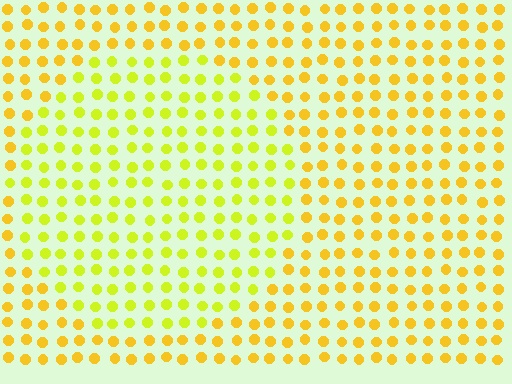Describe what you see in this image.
The image is filled with small yellow elements in a uniform arrangement. A circle-shaped region is visible where the elements are tinted to a slightly different hue, forming a subtle color boundary.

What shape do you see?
I see a circle.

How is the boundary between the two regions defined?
The boundary is defined purely by a slight shift in hue (about 25 degrees). Spacing, size, and orientation are identical on both sides.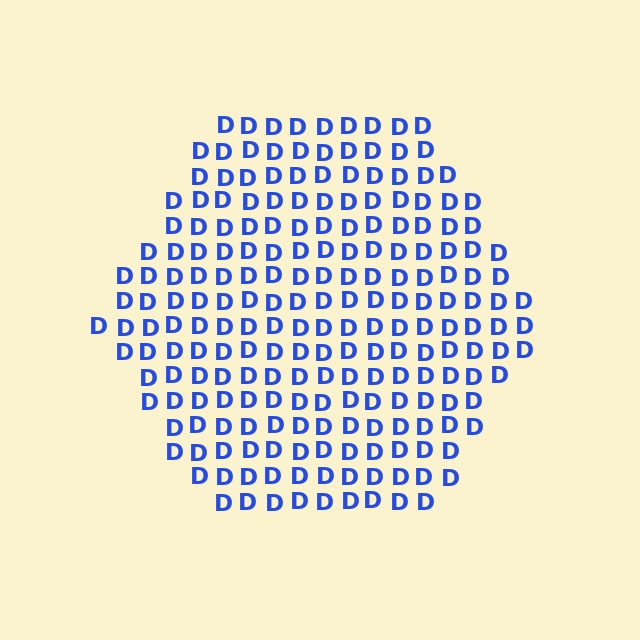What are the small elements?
The small elements are letter D's.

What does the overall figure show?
The overall figure shows a hexagon.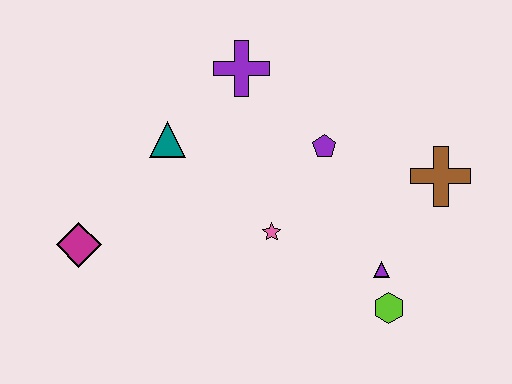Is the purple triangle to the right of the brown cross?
No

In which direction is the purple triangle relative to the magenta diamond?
The purple triangle is to the right of the magenta diamond.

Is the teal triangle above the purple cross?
No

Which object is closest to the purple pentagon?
The pink star is closest to the purple pentagon.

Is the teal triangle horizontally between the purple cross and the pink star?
No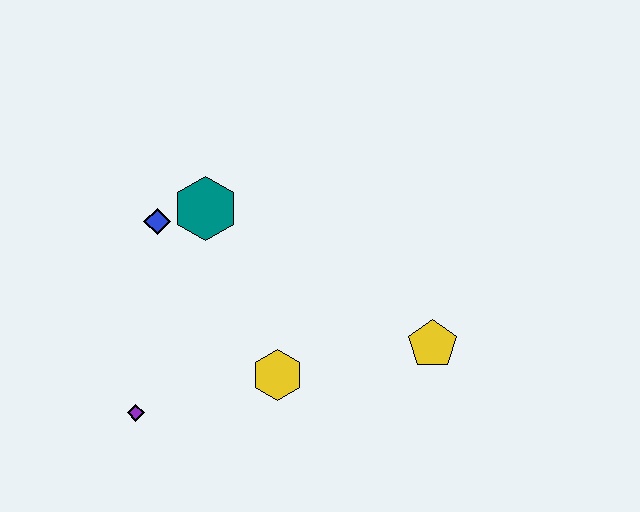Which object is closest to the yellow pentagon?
The yellow hexagon is closest to the yellow pentagon.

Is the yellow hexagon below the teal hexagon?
Yes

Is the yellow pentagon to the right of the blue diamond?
Yes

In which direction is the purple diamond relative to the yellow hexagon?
The purple diamond is to the left of the yellow hexagon.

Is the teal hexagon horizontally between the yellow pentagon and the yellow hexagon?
No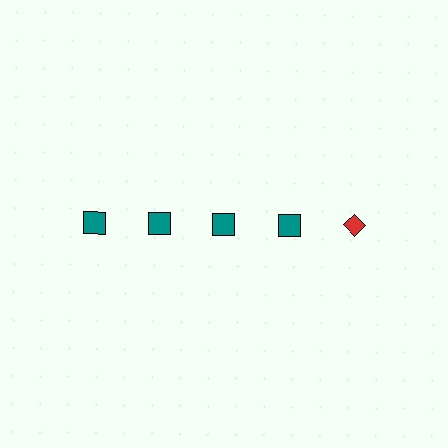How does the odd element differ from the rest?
It differs in both color (red instead of teal) and shape (diamond instead of square).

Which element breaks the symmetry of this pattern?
The red diamond in the top row, rightmost column breaks the symmetry. All other shapes are teal squares.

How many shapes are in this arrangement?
There are 5 shapes arranged in a grid pattern.